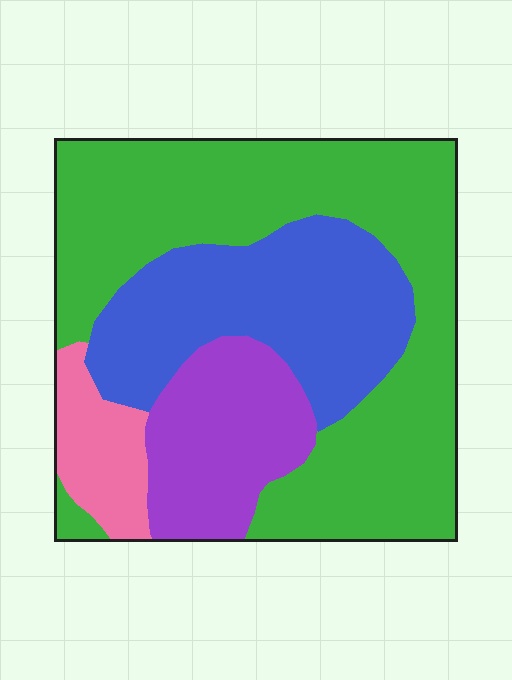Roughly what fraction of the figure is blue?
Blue covers about 25% of the figure.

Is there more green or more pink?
Green.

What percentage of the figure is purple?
Purple takes up less than a quarter of the figure.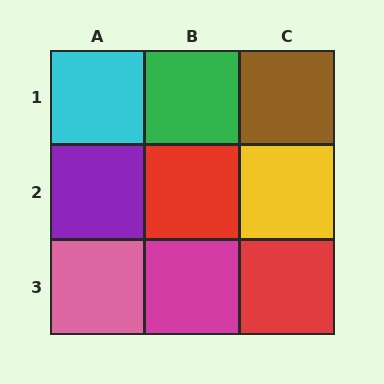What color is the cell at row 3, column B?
Magenta.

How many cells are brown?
1 cell is brown.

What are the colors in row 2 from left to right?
Purple, red, yellow.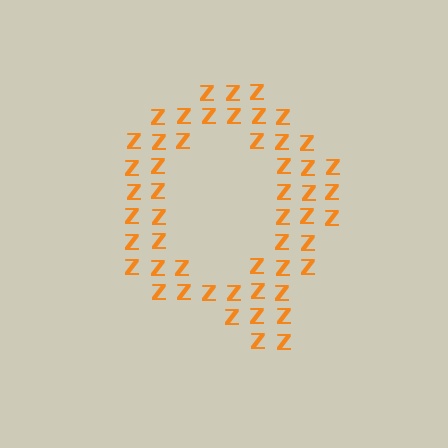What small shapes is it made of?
It is made of small letter Z's.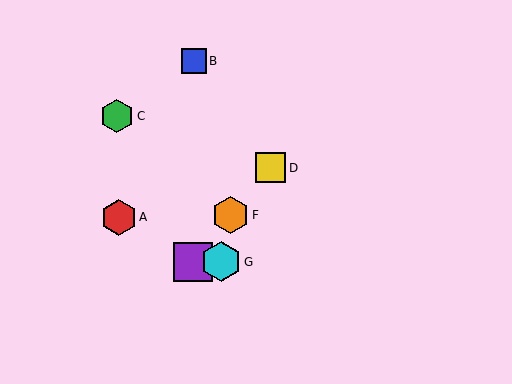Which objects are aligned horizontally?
Objects E, G are aligned horizontally.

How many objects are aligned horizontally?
2 objects (E, G) are aligned horizontally.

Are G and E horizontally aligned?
Yes, both are at y≈262.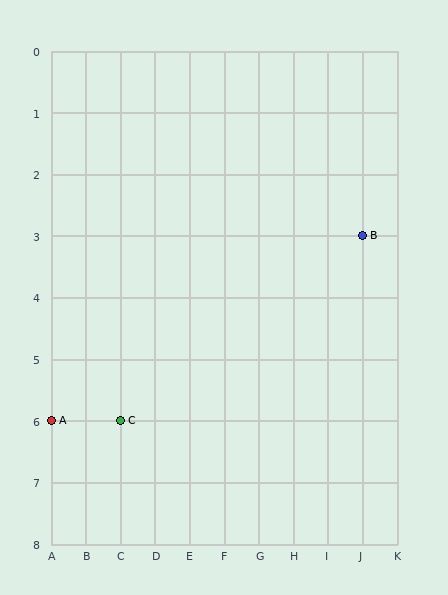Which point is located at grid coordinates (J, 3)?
Point B is at (J, 3).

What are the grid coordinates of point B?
Point B is at grid coordinates (J, 3).